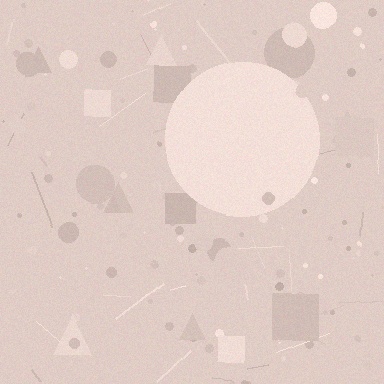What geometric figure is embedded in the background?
A circle is embedded in the background.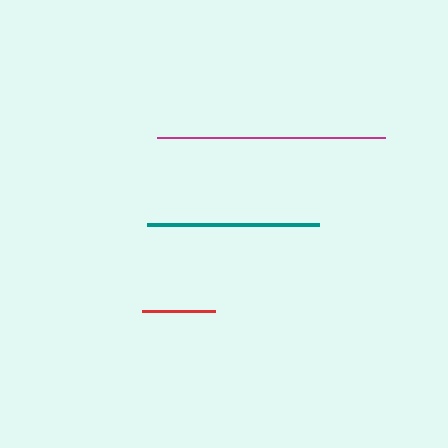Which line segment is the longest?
The magenta line is the longest at approximately 227 pixels.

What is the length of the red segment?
The red segment is approximately 73 pixels long.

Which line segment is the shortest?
The red line is the shortest at approximately 73 pixels.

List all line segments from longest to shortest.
From longest to shortest: magenta, teal, red.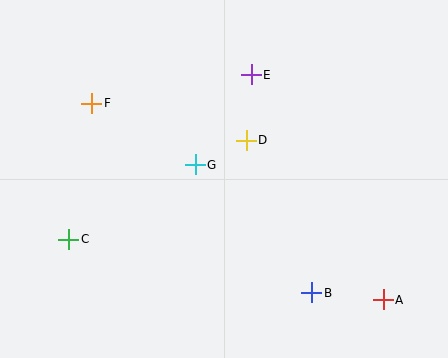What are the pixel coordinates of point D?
Point D is at (246, 140).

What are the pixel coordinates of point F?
Point F is at (92, 103).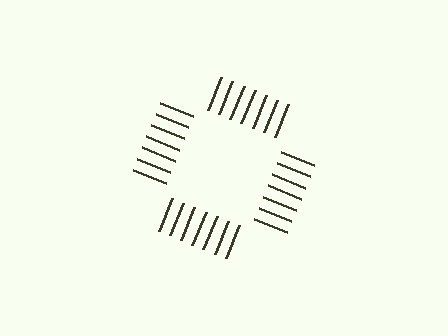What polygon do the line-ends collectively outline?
An illusory square — the line segments terminate on its edges but no continuous stroke is drawn.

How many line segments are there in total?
28 — 7 along each of the 4 edges.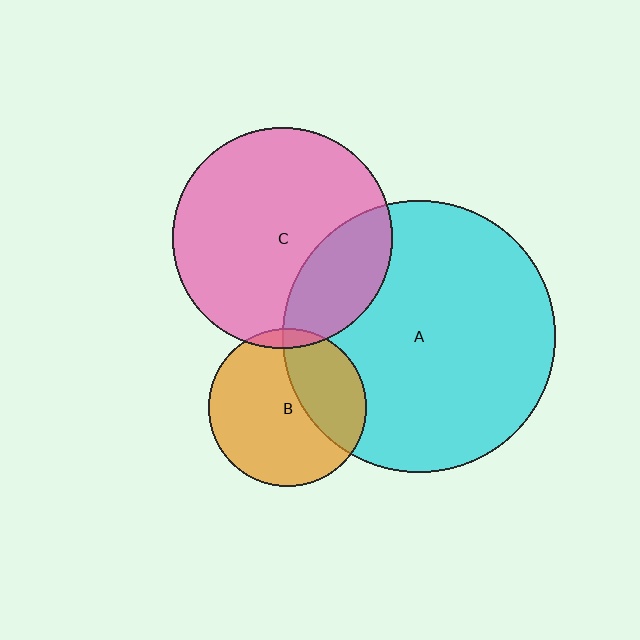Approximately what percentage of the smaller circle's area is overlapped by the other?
Approximately 5%.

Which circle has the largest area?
Circle A (cyan).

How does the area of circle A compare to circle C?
Approximately 1.5 times.